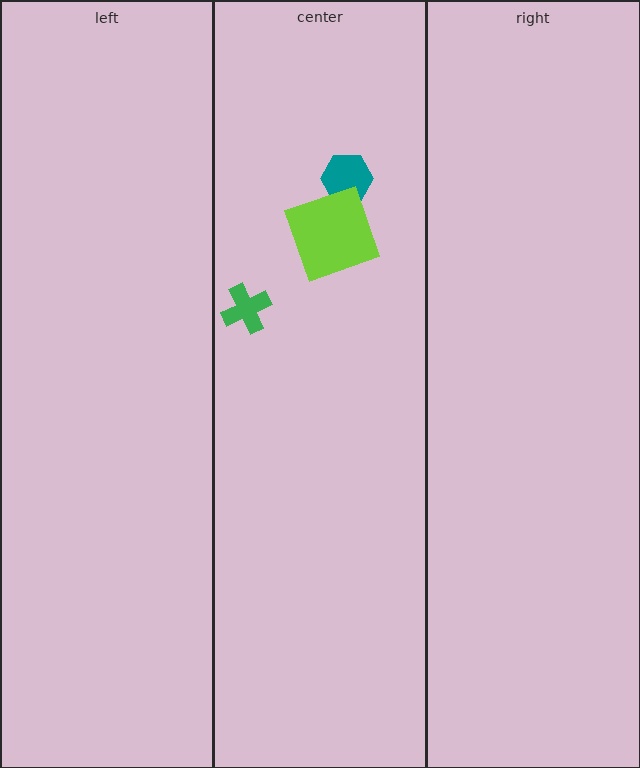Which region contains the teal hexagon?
The center region.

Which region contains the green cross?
The center region.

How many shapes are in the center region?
3.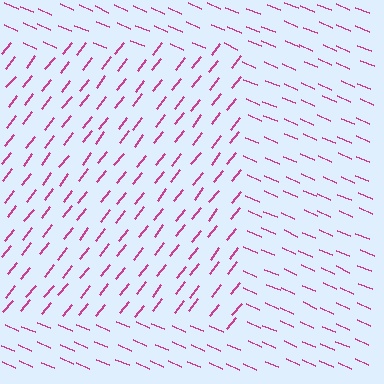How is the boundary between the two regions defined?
The boundary is defined purely by a change in line orientation (approximately 75 degrees difference). All lines are the same color and thickness.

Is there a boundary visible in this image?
Yes, there is a texture boundary formed by a change in line orientation.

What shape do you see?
I see a rectangle.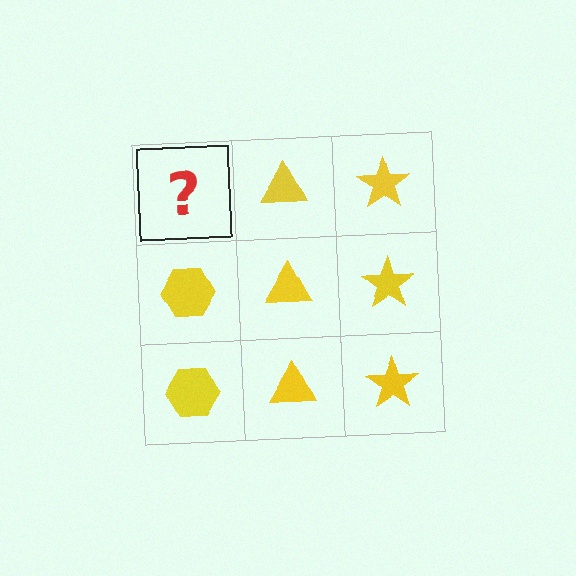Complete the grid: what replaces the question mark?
The question mark should be replaced with a yellow hexagon.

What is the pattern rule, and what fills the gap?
The rule is that each column has a consistent shape. The gap should be filled with a yellow hexagon.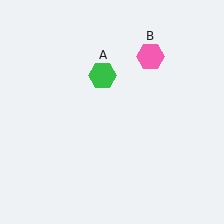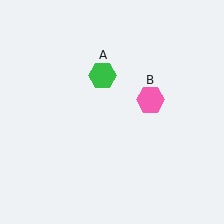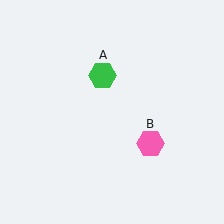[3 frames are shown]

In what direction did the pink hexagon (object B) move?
The pink hexagon (object B) moved down.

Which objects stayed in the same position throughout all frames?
Green hexagon (object A) remained stationary.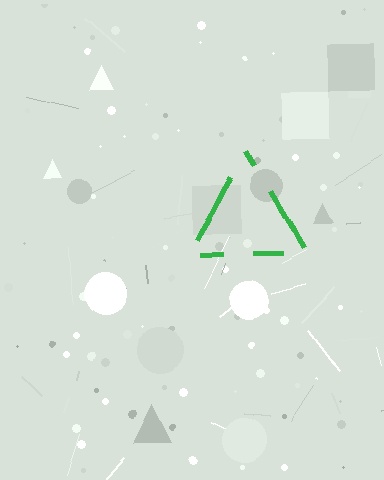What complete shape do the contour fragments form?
The contour fragments form a triangle.